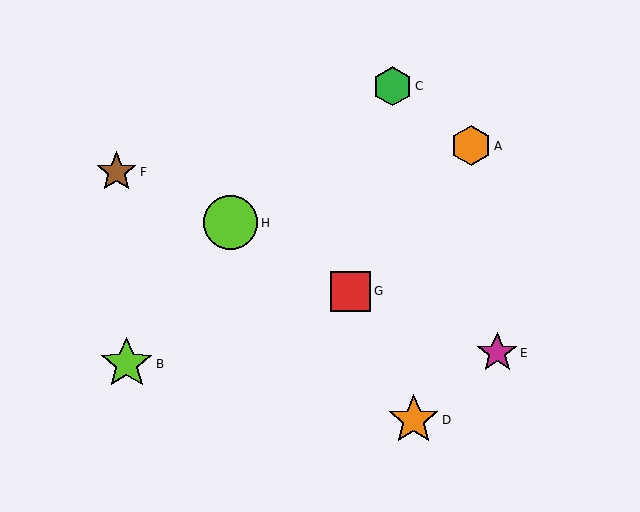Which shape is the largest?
The lime circle (labeled H) is the largest.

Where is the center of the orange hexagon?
The center of the orange hexagon is at (471, 146).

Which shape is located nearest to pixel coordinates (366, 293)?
The red square (labeled G) at (351, 291) is nearest to that location.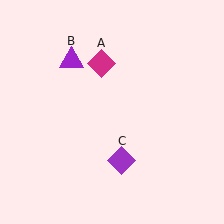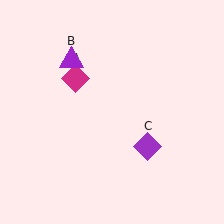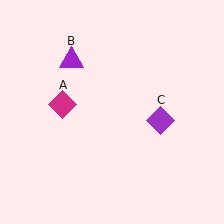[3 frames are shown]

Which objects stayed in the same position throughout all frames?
Purple triangle (object B) remained stationary.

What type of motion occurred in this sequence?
The magenta diamond (object A), purple diamond (object C) rotated counterclockwise around the center of the scene.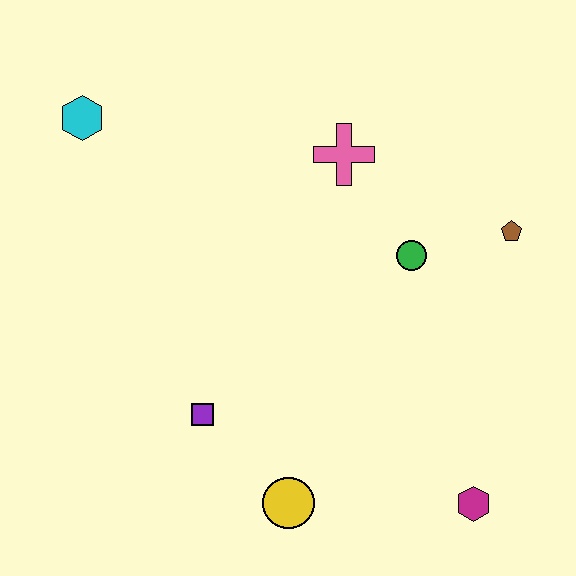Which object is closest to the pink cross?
The green circle is closest to the pink cross.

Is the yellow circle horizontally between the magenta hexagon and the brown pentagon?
No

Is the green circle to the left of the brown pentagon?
Yes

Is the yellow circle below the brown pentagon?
Yes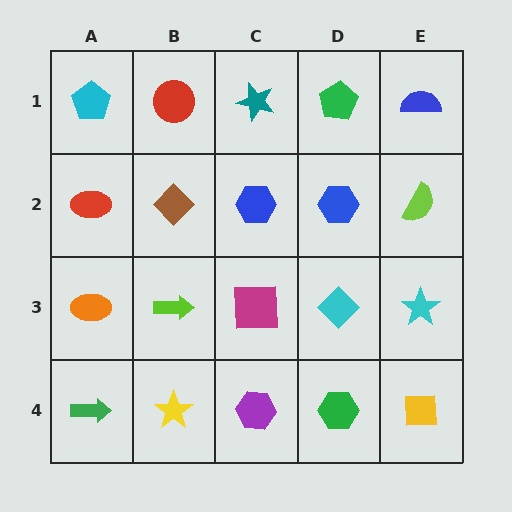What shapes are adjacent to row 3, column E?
A lime semicircle (row 2, column E), a yellow square (row 4, column E), a cyan diamond (row 3, column D).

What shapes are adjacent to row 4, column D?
A cyan diamond (row 3, column D), a purple hexagon (row 4, column C), a yellow square (row 4, column E).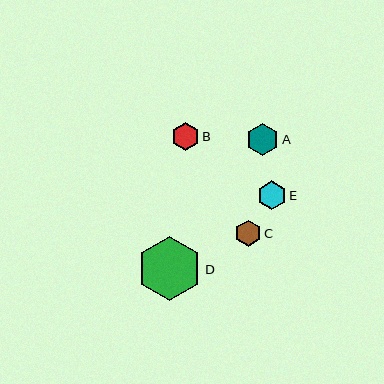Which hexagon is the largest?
Hexagon D is the largest with a size of approximately 64 pixels.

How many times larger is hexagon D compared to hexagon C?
Hexagon D is approximately 2.5 times the size of hexagon C.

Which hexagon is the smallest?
Hexagon C is the smallest with a size of approximately 26 pixels.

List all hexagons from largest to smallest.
From largest to smallest: D, A, E, B, C.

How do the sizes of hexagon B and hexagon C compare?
Hexagon B and hexagon C are approximately the same size.